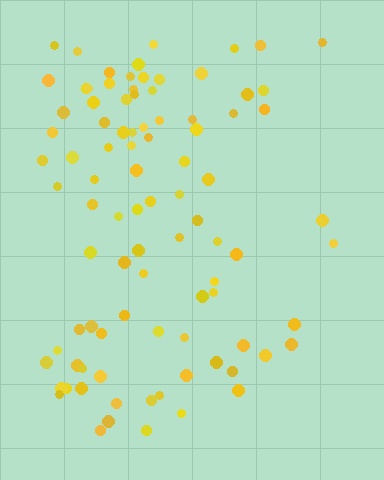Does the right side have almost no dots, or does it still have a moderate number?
Still a moderate number, just noticeably fewer than the left.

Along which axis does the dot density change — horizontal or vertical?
Horizontal.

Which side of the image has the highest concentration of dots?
The left.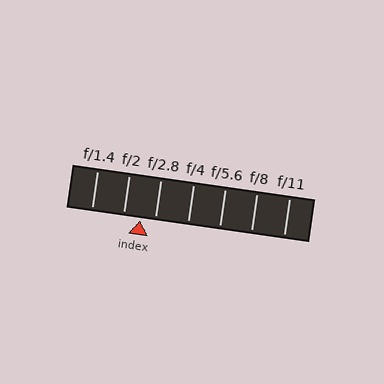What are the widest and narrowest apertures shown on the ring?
The widest aperture shown is f/1.4 and the narrowest is f/11.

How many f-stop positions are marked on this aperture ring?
There are 7 f-stop positions marked.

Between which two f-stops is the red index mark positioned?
The index mark is between f/2 and f/2.8.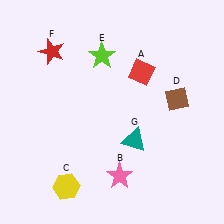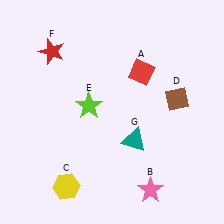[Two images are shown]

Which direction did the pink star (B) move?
The pink star (B) moved right.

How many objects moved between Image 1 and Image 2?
2 objects moved between the two images.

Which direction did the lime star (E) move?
The lime star (E) moved down.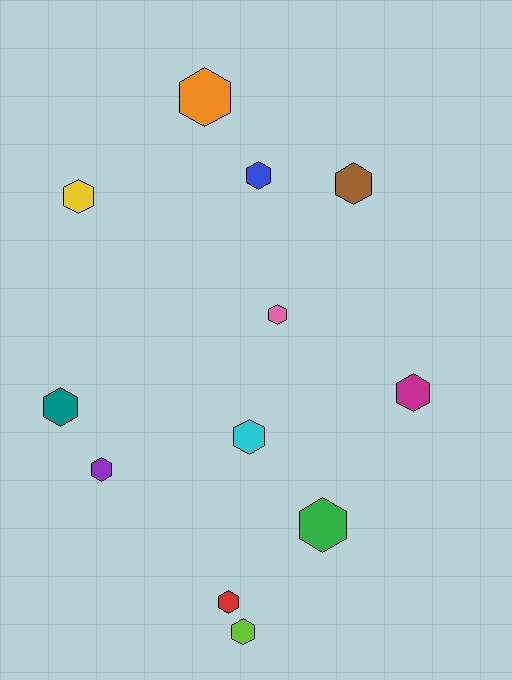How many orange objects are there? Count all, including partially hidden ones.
There is 1 orange object.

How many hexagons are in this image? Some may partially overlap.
There are 12 hexagons.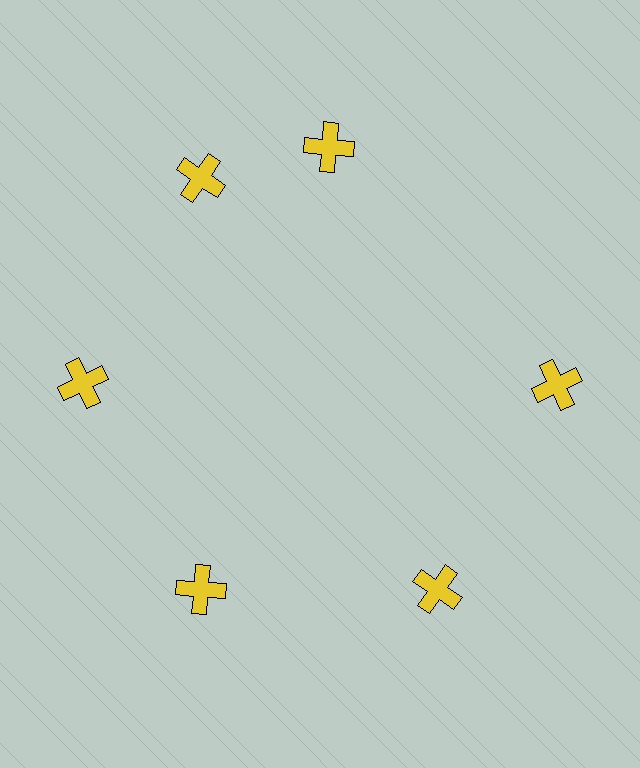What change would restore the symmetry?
The symmetry would be restored by rotating it back into even spacing with its neighbors so that all 6 crosses sit at equal angles and equal distance from the center.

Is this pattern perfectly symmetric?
No. The 6 yellow crosses are arranged in a ring, but one element near the 1 o'clock position is rotated out of alignment along the ring, breaking the 6-fold rotational symmetry.